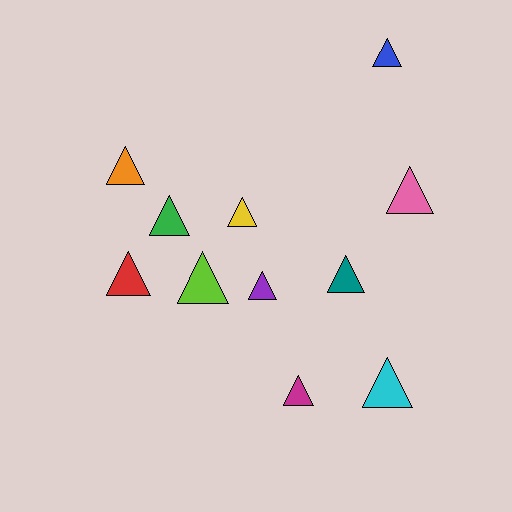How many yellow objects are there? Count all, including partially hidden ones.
There is 1 yellow object.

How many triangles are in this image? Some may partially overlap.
There are 11 triangles.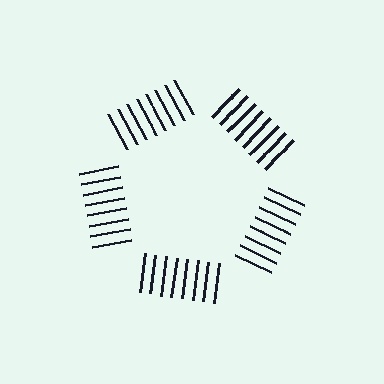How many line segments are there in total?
40 — 8 along each of the 5 edges.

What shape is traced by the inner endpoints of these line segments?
An illusory pentagon — the line segments terminate on its edges but no continuous stroke is drawn.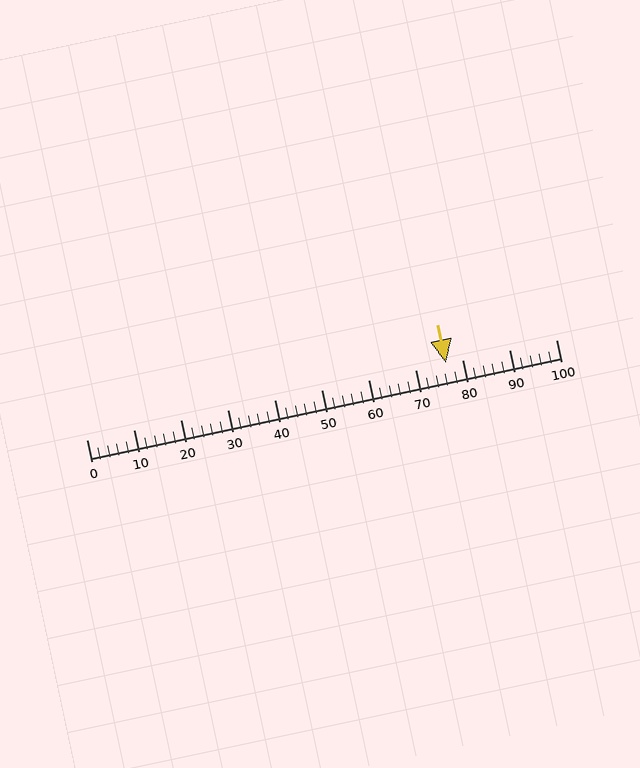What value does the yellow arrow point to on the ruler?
The yellow arrow points to approximately 76.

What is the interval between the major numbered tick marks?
The major tick marks are spaced 10 units apart.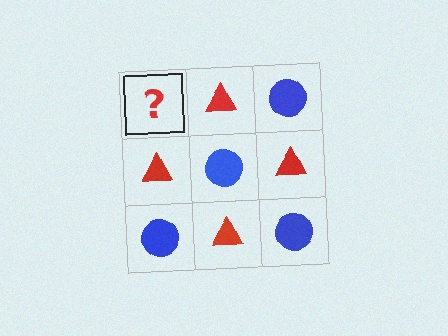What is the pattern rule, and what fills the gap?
The rule is that it alternates blue circle and red triangle in a checkerboard pattern. The gap should be filled with a blue circle.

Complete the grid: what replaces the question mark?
The question mark should be replaced with a blue circle.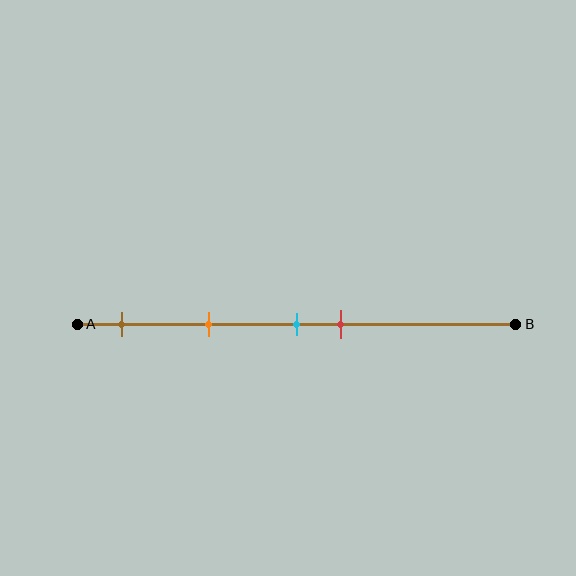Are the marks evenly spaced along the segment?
No, the marks are not evenly spaced.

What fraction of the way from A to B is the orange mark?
The orange mark is approximately 30% (0.3) of the way from A to B.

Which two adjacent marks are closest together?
The cyan and red marks are the closest adjacent pair.